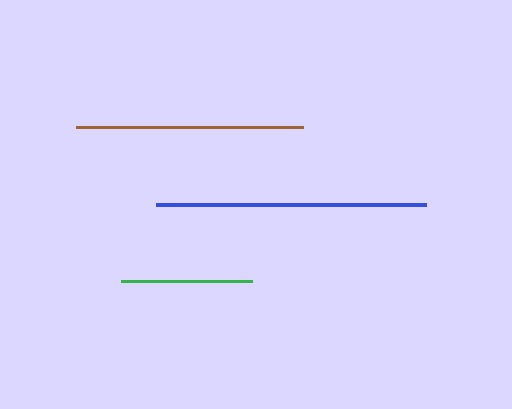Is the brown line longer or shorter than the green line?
The brown line is longer than the green line.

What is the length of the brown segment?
The brown segment is approximately 227 pixels long.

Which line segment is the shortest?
The green line is the shortest at approximately 131 pixels.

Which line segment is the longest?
The blue line is the longest at approximately 270 pixels.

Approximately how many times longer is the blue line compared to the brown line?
The blue line is approximately 1.2 times the length of the brown line.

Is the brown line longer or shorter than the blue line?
The blue line is longer than the brown line.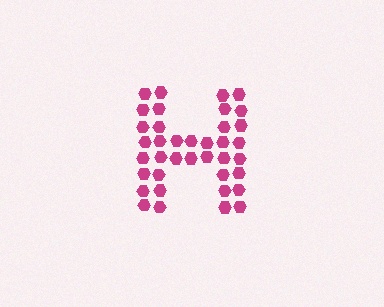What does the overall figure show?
The overall figure shows the letter H.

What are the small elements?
The small elements are hexagons.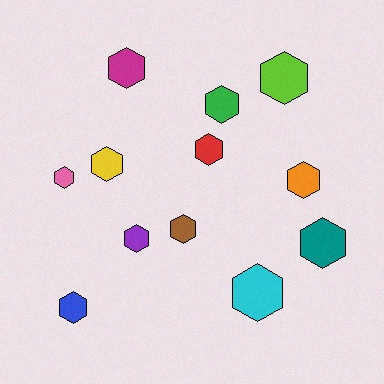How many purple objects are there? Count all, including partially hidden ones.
There is 1 purple object.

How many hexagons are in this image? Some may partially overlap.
There are 12 hexagons.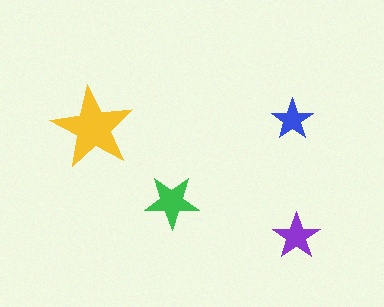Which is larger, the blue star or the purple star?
The purple one.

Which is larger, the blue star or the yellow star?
The yellow one.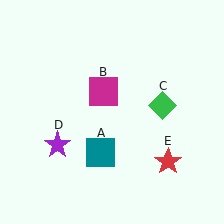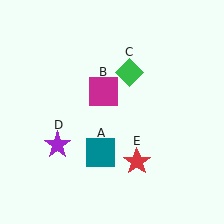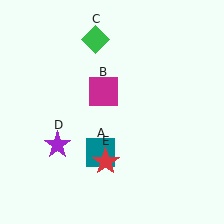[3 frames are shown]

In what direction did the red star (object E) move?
The red star (object E) moved left.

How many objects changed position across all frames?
2 objects changed position: green diamond (object C), red star (object E).